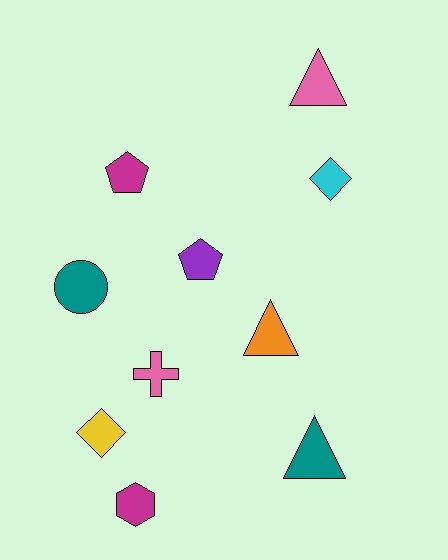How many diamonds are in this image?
There are 2 diamonds.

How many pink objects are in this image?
There are 2 pink objects.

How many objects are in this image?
There are 10 objects.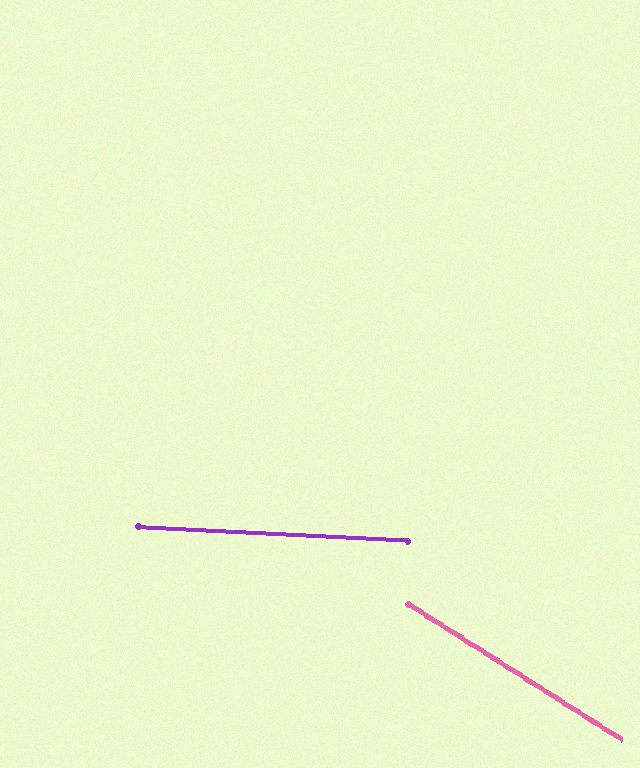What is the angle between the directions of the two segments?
Approximately 29 degrees.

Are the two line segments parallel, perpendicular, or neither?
Neither parallel nor perpendicular — they differ by about 29°.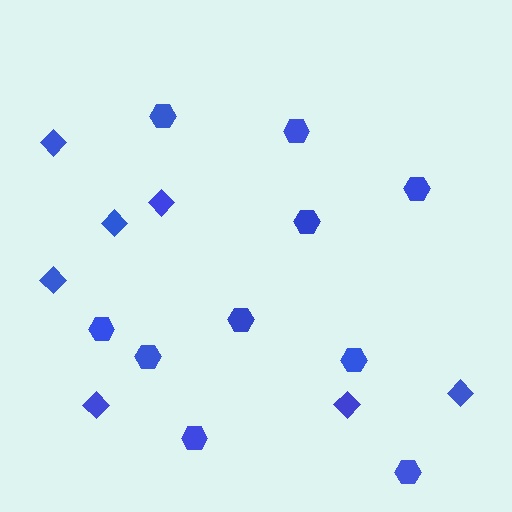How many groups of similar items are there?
There are 2 groups: one group of diamonds (7) and one group of hexagons (10).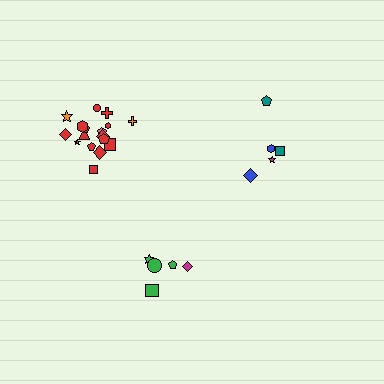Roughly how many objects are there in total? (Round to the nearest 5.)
Roughly 30 objects in total.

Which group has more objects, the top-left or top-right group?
The top-left group.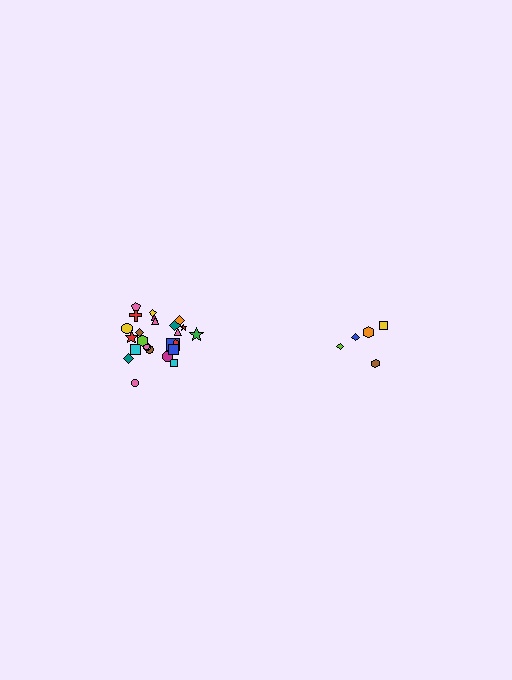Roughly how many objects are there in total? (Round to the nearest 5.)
Roughly 30 objects in total.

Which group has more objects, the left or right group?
The left group.